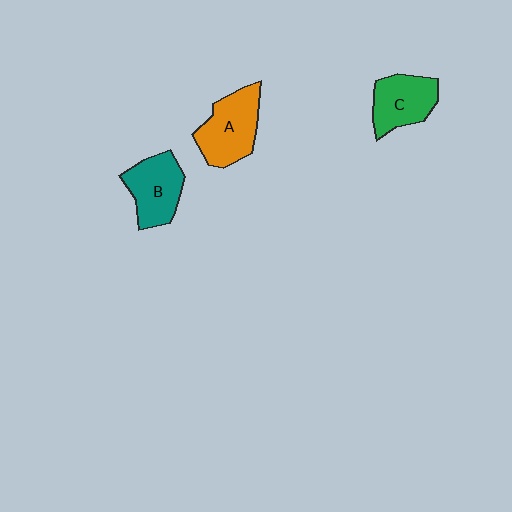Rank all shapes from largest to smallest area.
From largest to smallest: A (orange), B (teal), C (green).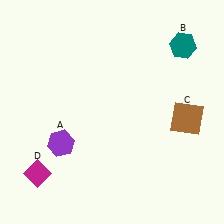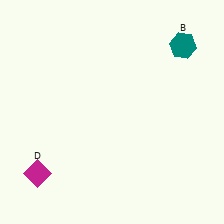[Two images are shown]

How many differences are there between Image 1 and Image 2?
There are 2 differences between the two images.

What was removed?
The purple hexagon (A), the brown square (C) were removed in Image 2.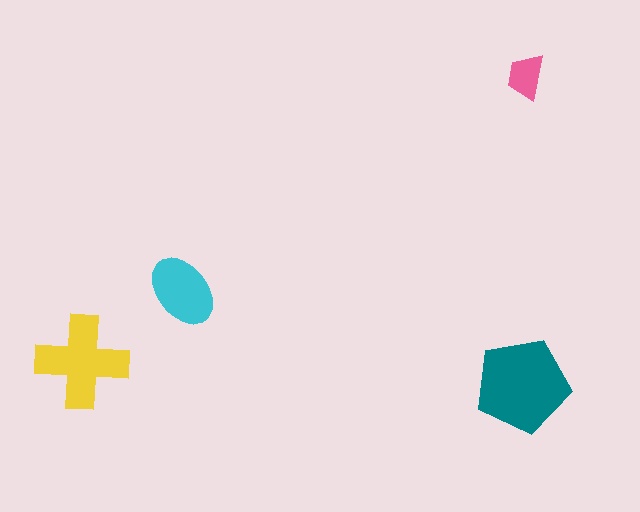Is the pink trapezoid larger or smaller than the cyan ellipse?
Smaller.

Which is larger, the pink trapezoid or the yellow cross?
The yellow cross.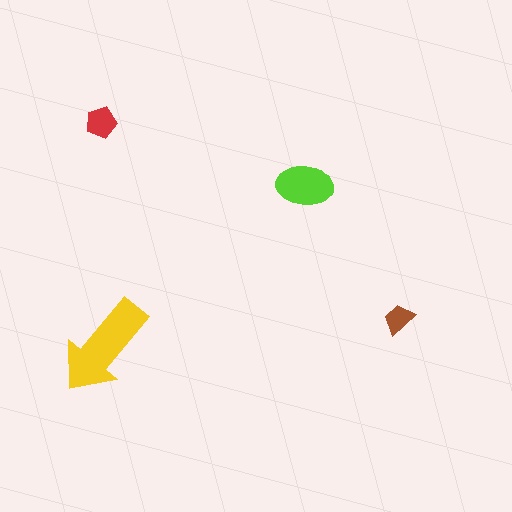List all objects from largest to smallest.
The yellow arrow, the lime ellipse, the red pentagon, the brown trapezoid.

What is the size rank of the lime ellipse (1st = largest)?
2nd.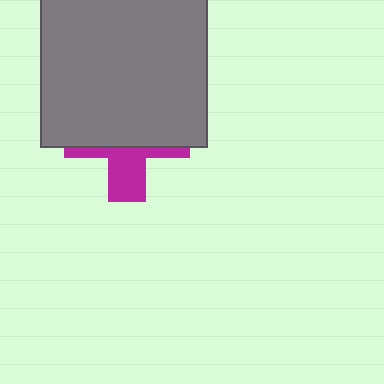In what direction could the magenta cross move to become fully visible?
The magenta cross could move down. That would shift it out from behind the gray square entirely.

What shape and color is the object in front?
The object in front is a gray square.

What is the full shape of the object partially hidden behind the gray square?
The partially hidden object is a magenta cross.